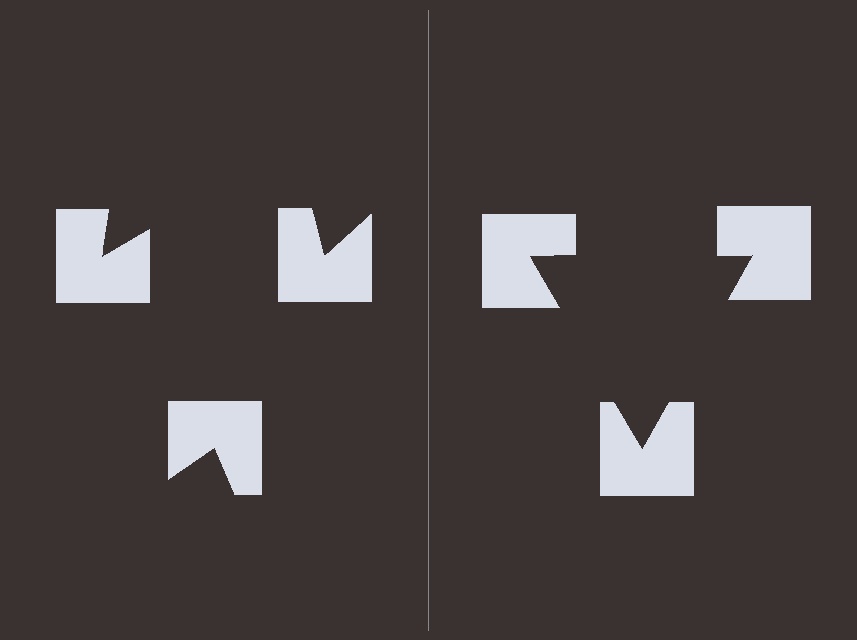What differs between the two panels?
The notched squares are positioned identically on both sides; only the wedge orientations differ. On the right they align to a triangle; on the left they are misaligned.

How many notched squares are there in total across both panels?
6 — 3 on each side.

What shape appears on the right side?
An illusory triangle.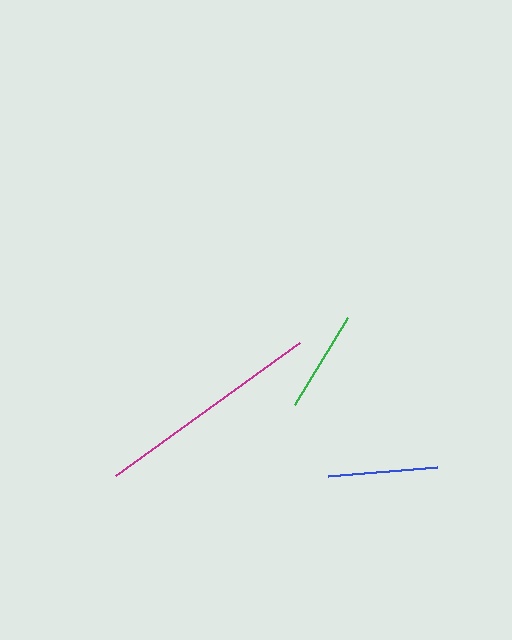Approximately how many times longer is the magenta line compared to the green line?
The magenta line is approximately 2.2 times the length of the green line.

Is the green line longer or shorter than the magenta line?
The magenta line is longer than the green line.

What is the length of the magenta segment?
The magenta segment is approximately 227 pixels long.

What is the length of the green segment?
The green segment is approximately 102 pixels long.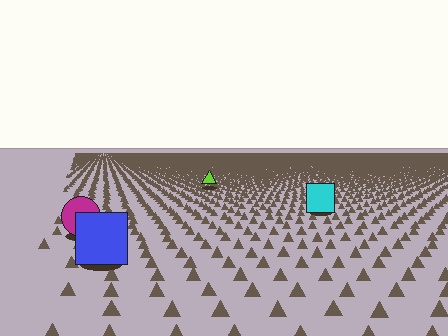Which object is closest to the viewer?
The blue square is closest. The texture marks near it are larger and more spread out.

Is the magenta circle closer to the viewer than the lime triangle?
Yes. The magenta circle is closer — you can tell from the texture gradient: the ground texture is coarser near it.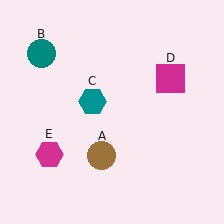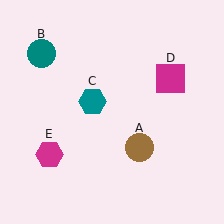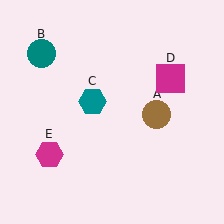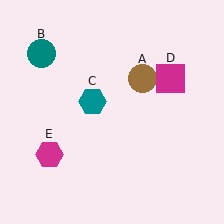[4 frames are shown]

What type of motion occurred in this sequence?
The brown circle (object A) rotated counterclockwise around the center of the scene.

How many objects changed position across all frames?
1 object changed position: brown circle (object A).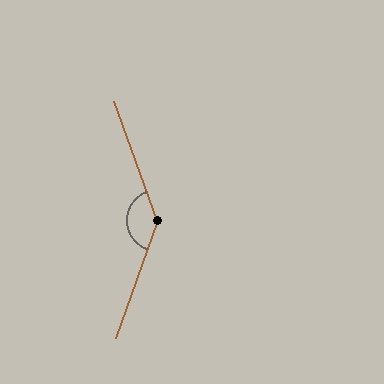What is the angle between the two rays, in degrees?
Approximately 140 degrees.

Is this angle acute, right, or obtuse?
It is obtuse.